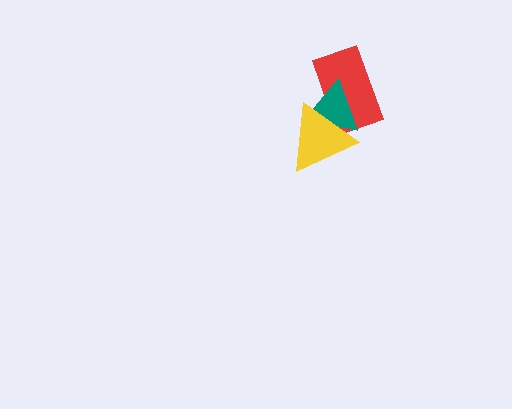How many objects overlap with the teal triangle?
2 objects overlap with the teal triangle.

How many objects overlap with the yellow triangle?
2 objects overlap with the yellow triangle.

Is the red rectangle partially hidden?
Yes, it is partially covered by another shape.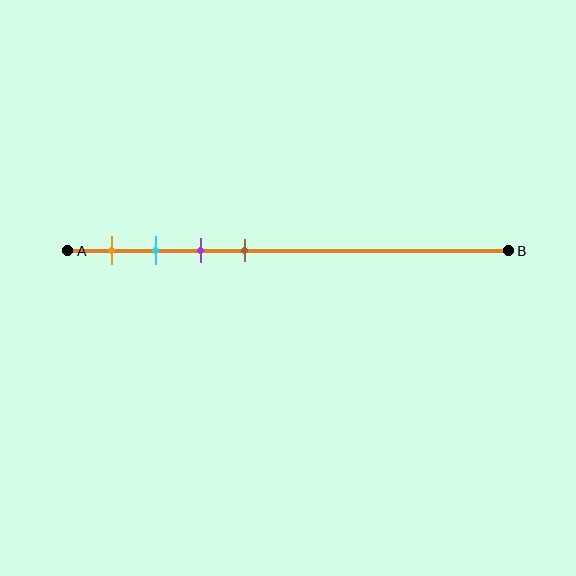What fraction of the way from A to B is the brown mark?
The brown mark is approximately 40% (0.4) of the way from A to B.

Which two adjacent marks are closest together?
The cyan and purple marks are the closest adjacent pair.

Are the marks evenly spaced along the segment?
Yes, the marks are approximately evenly spaced.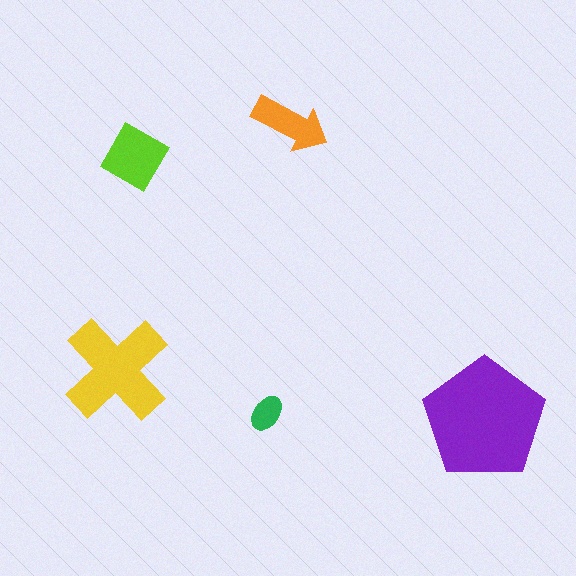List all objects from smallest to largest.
The green ellipse, the orange arrow, the lime square, the yellow cross, the purple pentagon.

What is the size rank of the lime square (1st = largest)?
3rd.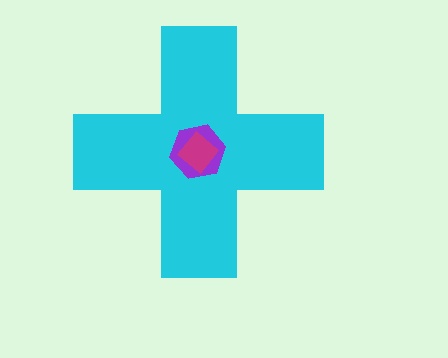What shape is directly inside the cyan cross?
The purple hexagon.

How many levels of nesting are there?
3.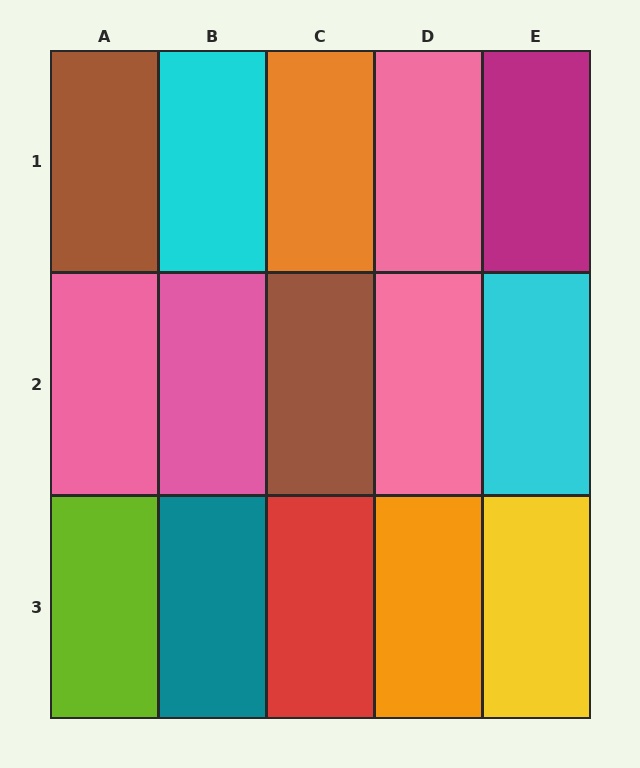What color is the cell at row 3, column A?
Lime.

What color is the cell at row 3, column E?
Yellow.